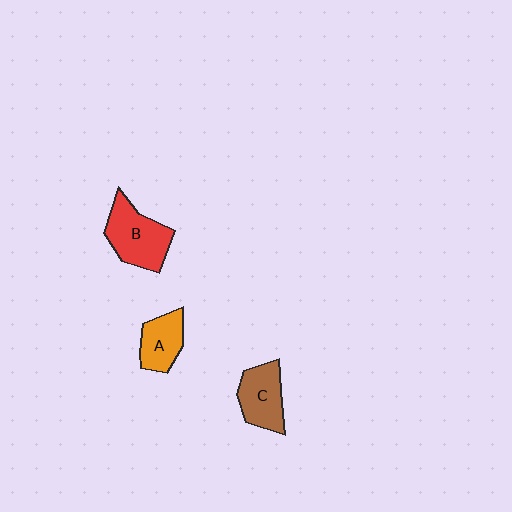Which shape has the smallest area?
Shape A (orange).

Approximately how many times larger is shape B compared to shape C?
Approximately 1.3 times.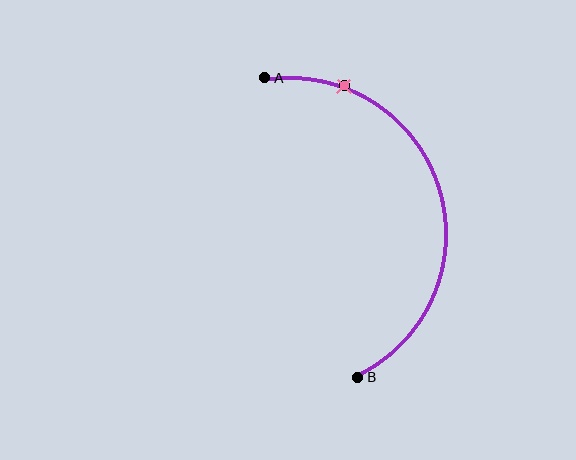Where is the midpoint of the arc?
The arc midpoint is the point on the curve farthest from the straight line joining A and B. It sits to the right of that line.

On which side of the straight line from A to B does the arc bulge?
The arc bulges to the right of the straight line connecting A and B.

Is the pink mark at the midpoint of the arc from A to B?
No. The pink mark lies on the arc but is closer to endpoint A. The arc midpoint would be at the point on the curve equidistant along the arc from both A and B.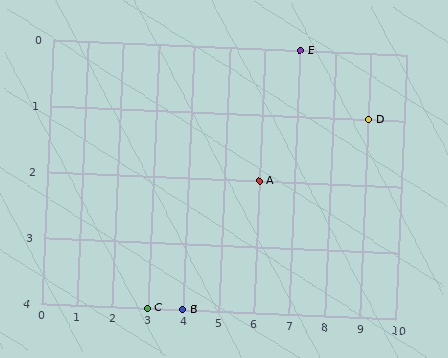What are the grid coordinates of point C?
Point C is at grid coordinates (3, 4).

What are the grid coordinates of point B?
Point B is at grid coordinates (4, 4).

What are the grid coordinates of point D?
Point D is at grid coordinates (9, 1).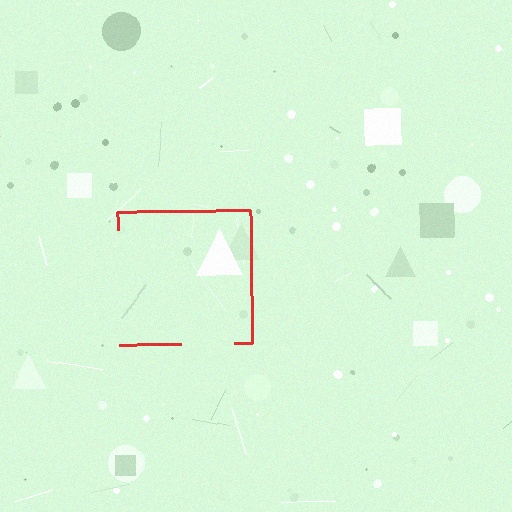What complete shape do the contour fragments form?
The contour fragments form a square.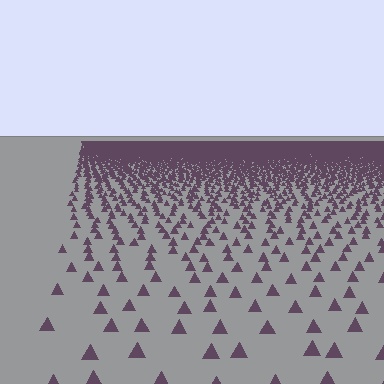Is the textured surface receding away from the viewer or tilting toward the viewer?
The surface is receding away from the viewer. Texture elements get smaller and denser toward the top.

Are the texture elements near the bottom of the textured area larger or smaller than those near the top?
Larger. Near the bottom, elements are closer to the viewer and appear at a bigger on-screen size.